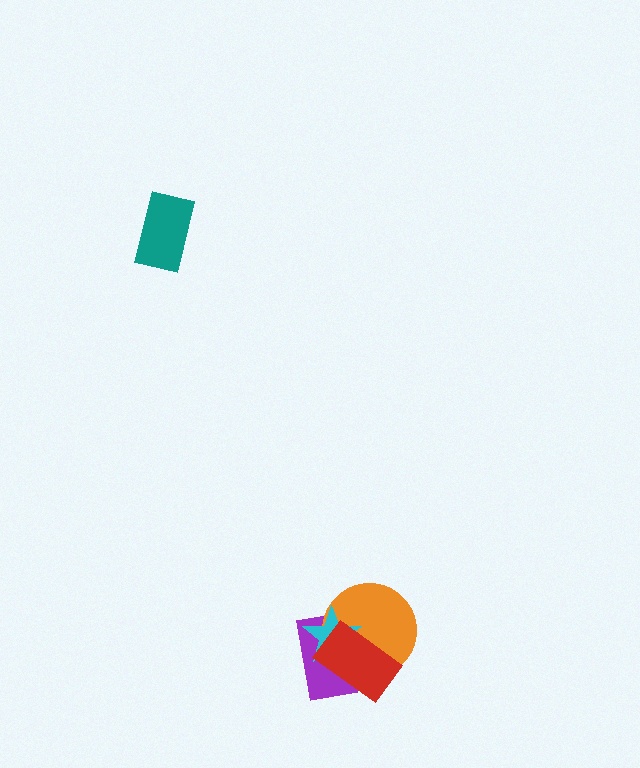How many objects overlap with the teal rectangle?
0 objects overlap with the teal rectangle.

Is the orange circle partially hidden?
Yes, it is partially covered by another shape.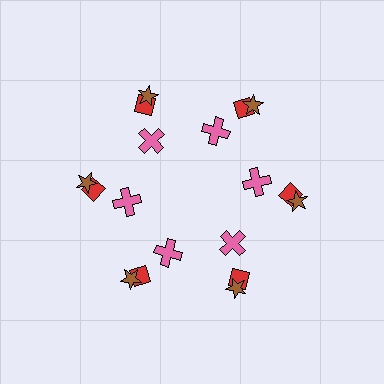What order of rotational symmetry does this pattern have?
This pattern has 6-fold rotational symmetry.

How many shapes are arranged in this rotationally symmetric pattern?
There are 18 shapes, arranged in 6 groups of 3.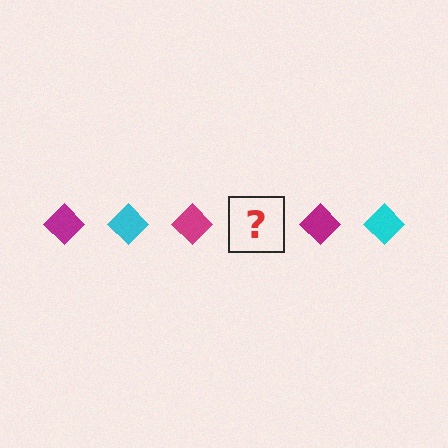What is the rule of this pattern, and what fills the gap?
The rule is that the pattern cycles through magenta, cyan diamonds. The gap should be filled with a cyan diamond.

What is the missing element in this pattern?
The missing element is a cyan diamond.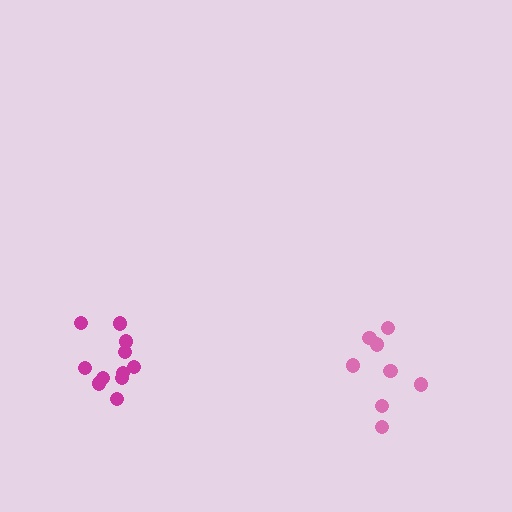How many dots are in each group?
Group 1: 11 dots, Group 2: 8 dots (19 total).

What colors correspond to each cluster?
The clusters are colored: magenta, pink.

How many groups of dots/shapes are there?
There are 2 groups.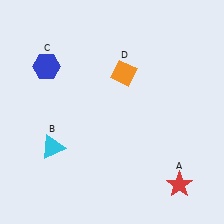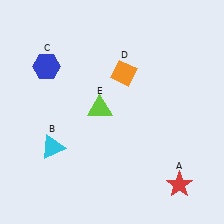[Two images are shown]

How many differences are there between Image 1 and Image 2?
There is 1 difference between the two images.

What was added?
A lime triangle (E) was added in Image 2.